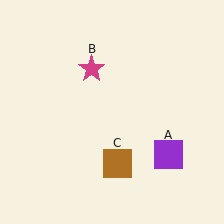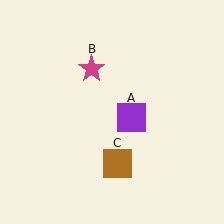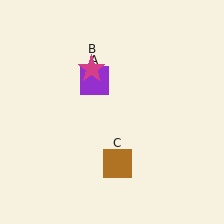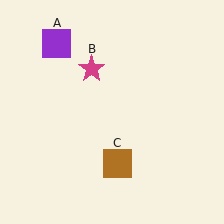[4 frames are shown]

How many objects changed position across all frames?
1 object changed position: purple square (object A).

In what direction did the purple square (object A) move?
The purple square (object A) moved up and to the left.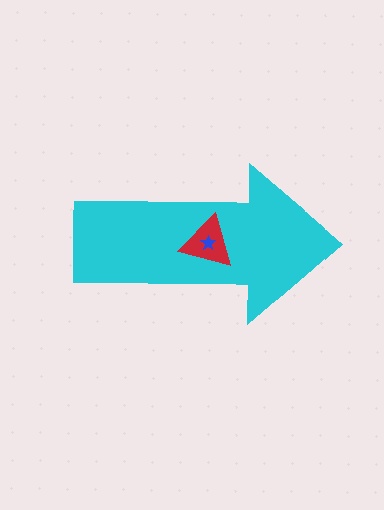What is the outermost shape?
The cyan arrow.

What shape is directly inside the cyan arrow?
The red triangle.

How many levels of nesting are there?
3.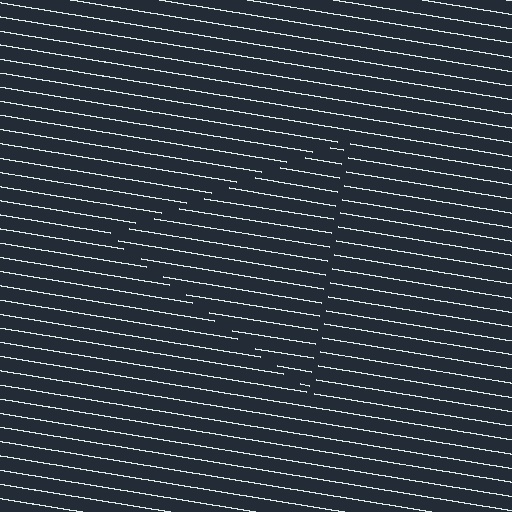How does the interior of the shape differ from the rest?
The interior of the shape contains the same grating, shifted by half a period — the contour is defined by the phase discontinuity where line-ends from the inner and outer gratings abut.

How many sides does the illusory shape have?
3 sides — the line-ends trace a triangle.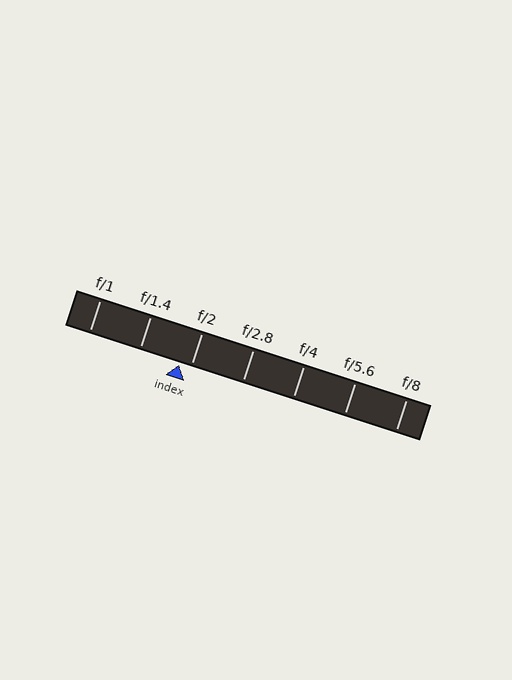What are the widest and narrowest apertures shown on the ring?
The widest aperture shown is f/1 and the narrowest is f/8.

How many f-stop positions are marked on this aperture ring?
There are 7 f-stop positions marked.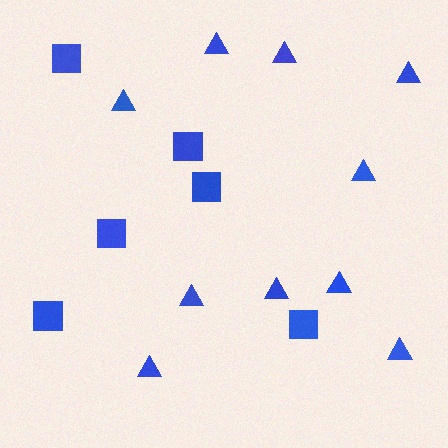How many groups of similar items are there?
There are 2 groups: one group of triangles (10) and one group of squares (6).